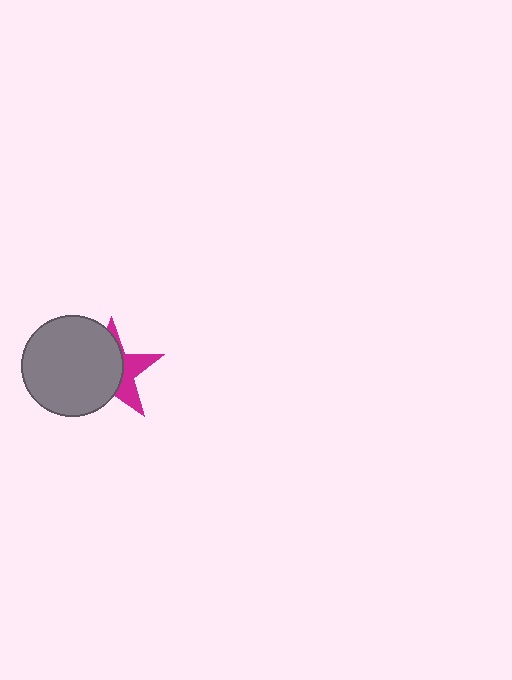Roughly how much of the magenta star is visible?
A small part of it is visible (roughly 37%).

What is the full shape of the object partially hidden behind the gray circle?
The partially hidden object is a magenta star.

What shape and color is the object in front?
The object in front is a gray circle.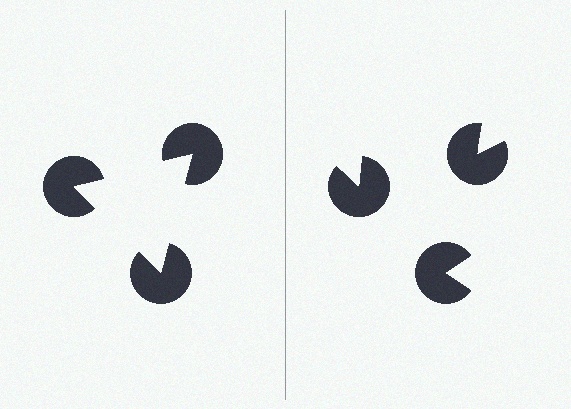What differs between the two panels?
The pac-man discs are positioned identically on both sides; only the wedge orientations differ. On the left they align to a triangle; on the right they are misaligned.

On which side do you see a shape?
An illusory triangle appears on the left side. On the right side the wedge cuts are rotated, so no coherent shape forms.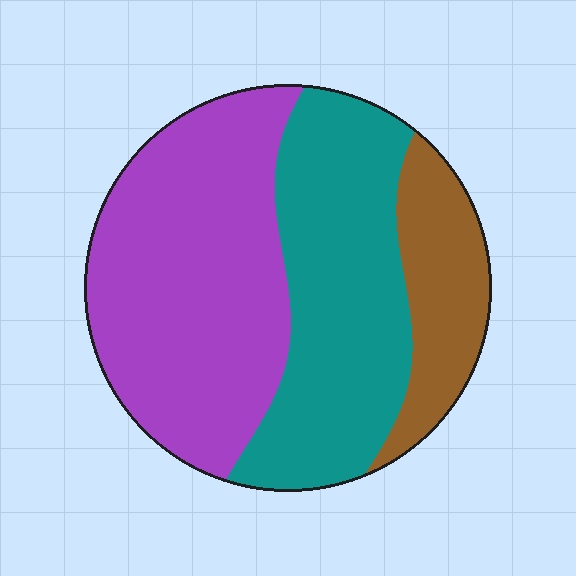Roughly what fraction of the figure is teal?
Teal takes up between a quarter and a half of the figure.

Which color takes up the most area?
Purple, at roughly 45%.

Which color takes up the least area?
Brown, at roughly 15%.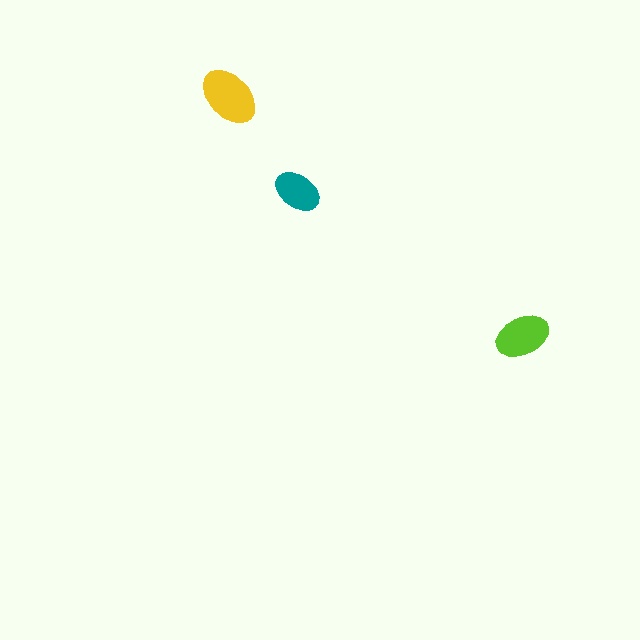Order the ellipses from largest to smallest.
the yellow one, the lime one, the teal one.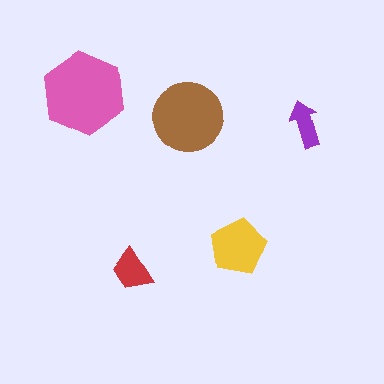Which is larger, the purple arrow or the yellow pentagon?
The yellow pentagon.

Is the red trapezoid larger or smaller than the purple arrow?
Larger.